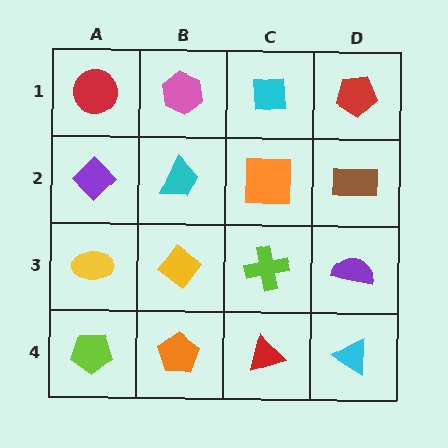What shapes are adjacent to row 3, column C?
An orange square (row 2, column C), a red triangle (row 4, column C), a yellow diamond (row 3, column B), a purple semicircle (row 3, column D).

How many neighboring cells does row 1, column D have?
2.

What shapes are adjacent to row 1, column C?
An orange square (row 2, column C), a pink hexagon (row 1, column B), a red pentagon (row 1, column D).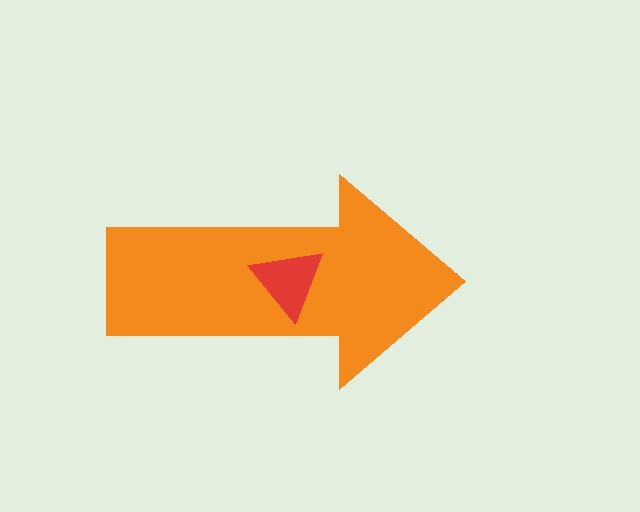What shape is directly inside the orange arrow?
The red triangle.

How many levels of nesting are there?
2.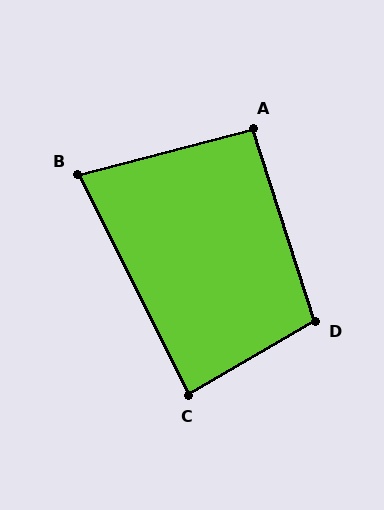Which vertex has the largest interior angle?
D, at approximately 102 degrees.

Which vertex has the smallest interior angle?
B, at approximately 78 degrees.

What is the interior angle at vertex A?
Approximately 93 degrees (approximately right).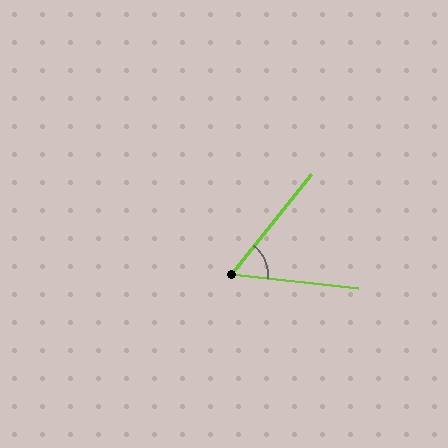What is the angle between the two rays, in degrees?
Approximately 58 degrees.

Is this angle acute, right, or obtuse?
It is acute.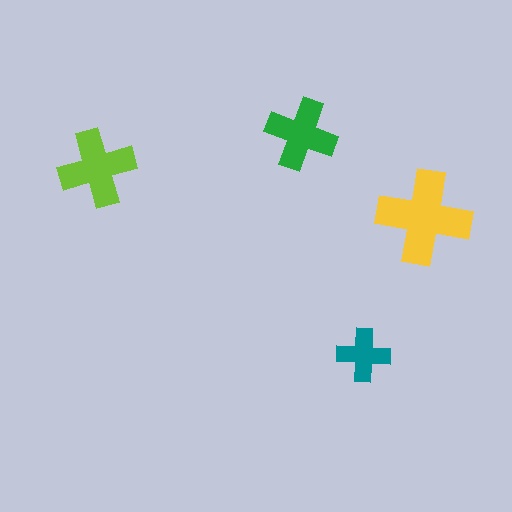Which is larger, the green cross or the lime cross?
The lime one.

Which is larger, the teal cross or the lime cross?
The lime one.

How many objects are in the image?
There are 4 objects in the image.